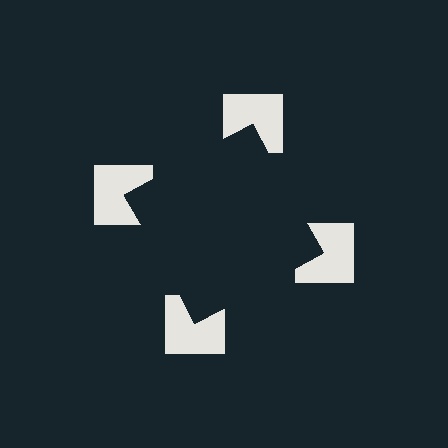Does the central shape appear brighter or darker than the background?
It typically appears slightly darker than the background, even though no actual brightness change is drawn.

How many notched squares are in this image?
There are 4 — one at each vertex of the illusory square.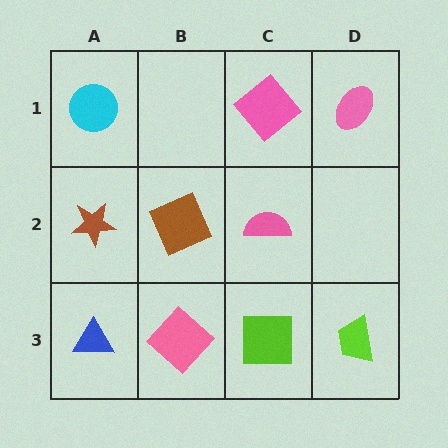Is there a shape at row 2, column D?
No, that cell is empty.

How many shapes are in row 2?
3 shapes.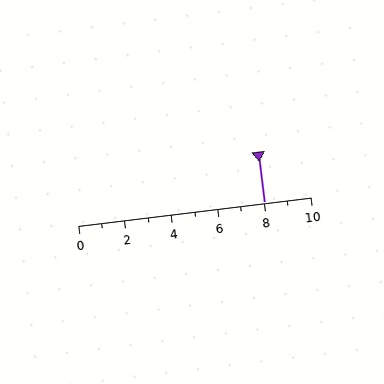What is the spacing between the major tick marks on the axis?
The major ticks are spaced 2 apart.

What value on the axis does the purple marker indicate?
The marker indicates approximately 8.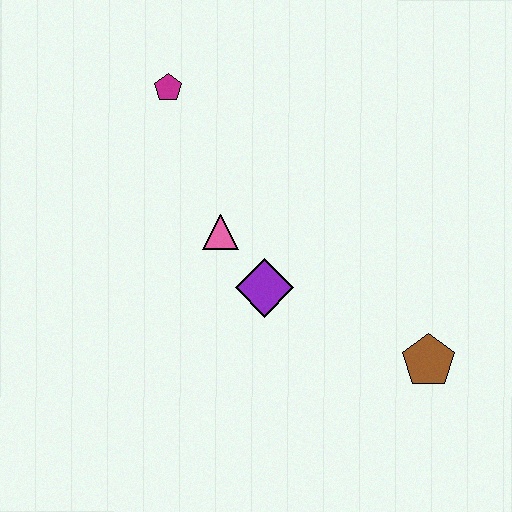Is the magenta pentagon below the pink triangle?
No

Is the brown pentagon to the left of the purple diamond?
No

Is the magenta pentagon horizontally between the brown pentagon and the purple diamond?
No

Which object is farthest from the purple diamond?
The magenta pentagon is farthest from the purple diamond.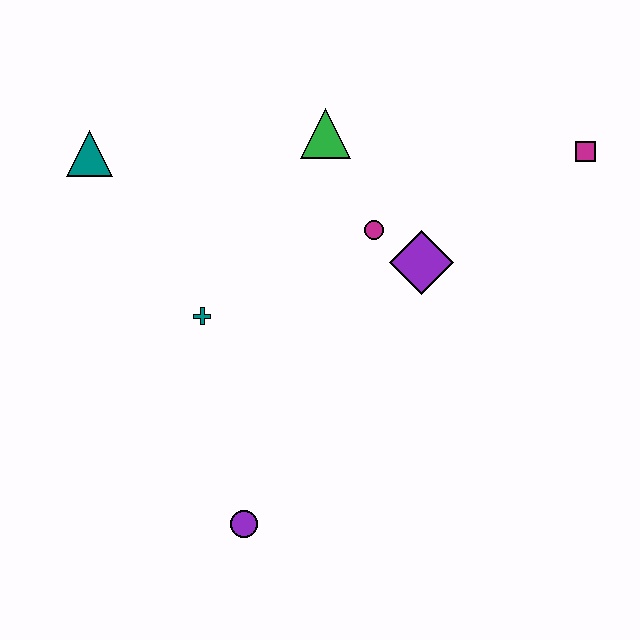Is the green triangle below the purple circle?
No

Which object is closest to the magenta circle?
The purple diamond is closest to the magenta circle.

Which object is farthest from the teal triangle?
The magenta square is farthest from the teal triangle.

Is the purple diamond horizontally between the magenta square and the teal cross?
Yes